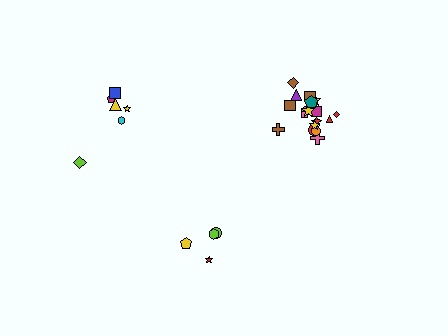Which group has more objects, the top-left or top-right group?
The top-right group.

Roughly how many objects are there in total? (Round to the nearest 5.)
Roughly 30 objects in total.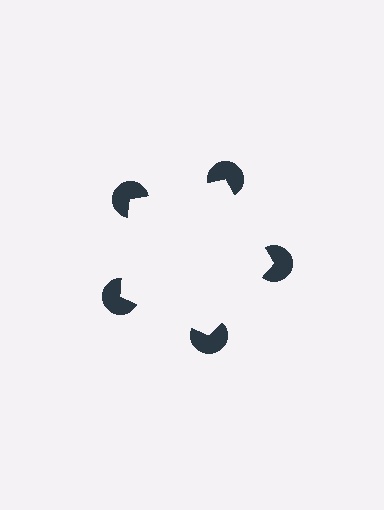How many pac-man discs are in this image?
There are 5 — one at each vertex of the illusory pentagon.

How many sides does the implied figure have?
5 sides.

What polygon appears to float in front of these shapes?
An illusory pentagon — its edges are inferred from the aligned wedge cuts in the pac-man discs, not physically drawn.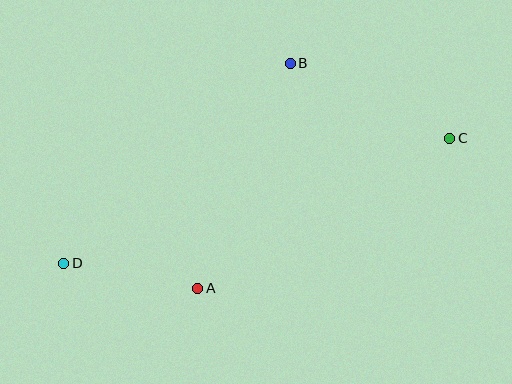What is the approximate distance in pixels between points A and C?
The distance between A and C is approximately 293 pixels.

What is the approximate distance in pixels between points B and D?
The distance between B and D is approximately 303 pixels.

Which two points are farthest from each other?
Points C and D are farthest from each other.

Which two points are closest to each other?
Points A and D are closest to each other.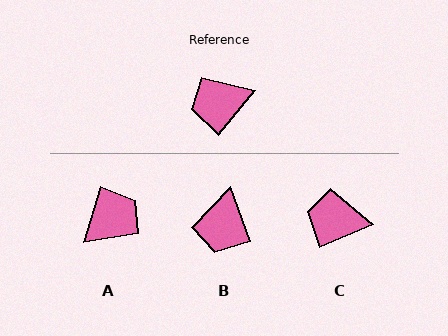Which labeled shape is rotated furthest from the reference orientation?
A, about 157 degrees away.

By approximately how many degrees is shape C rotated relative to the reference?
Approximately 27 degrees clockwise.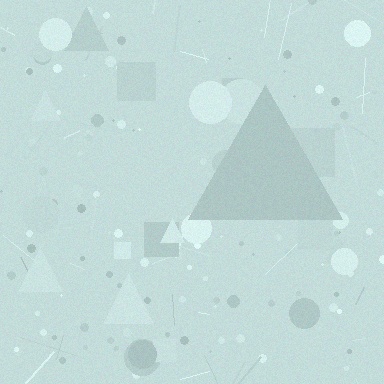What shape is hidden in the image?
A triangle is hidden in the image.